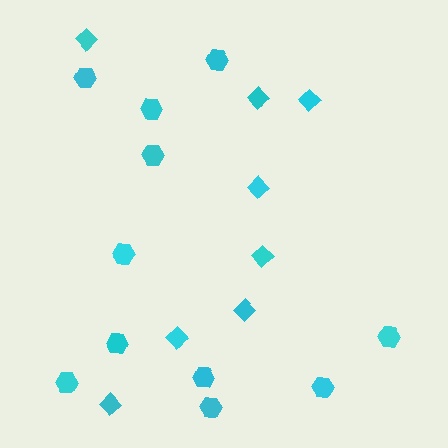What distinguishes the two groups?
There are 2 groups: one group of diamonds (8) and one group of hexagons (11).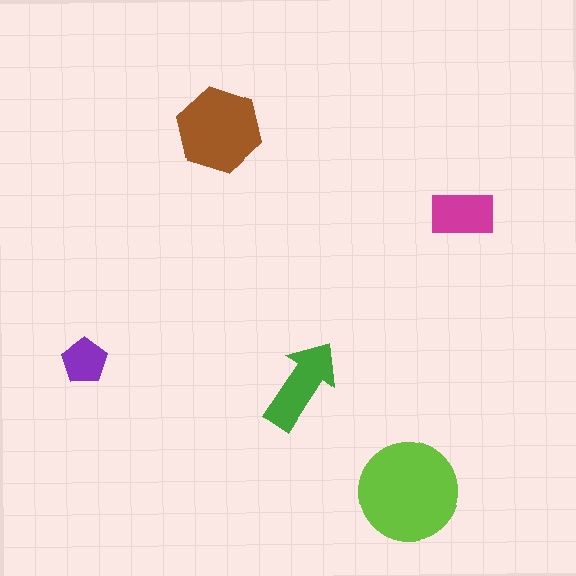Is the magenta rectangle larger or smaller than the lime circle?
Smaller.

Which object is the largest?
The lime circle.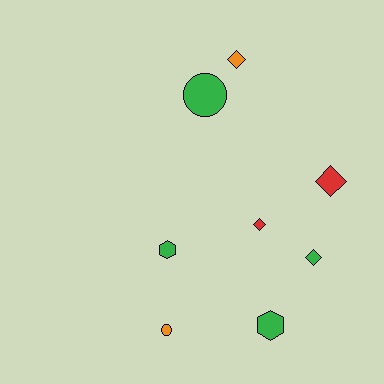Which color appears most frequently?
Green, with 4 objects.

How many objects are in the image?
There are 8 objects.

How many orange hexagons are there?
There are no orange hexagons.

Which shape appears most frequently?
Diamond, with 4 objects.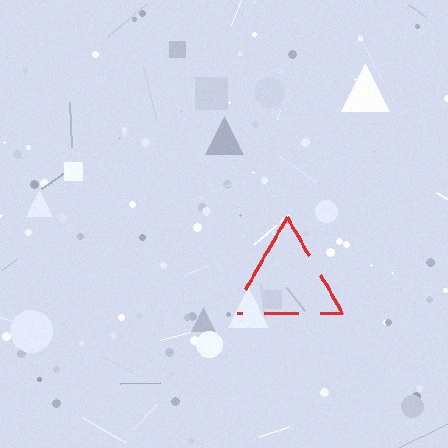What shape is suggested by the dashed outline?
The dashed outline suggests a triangle.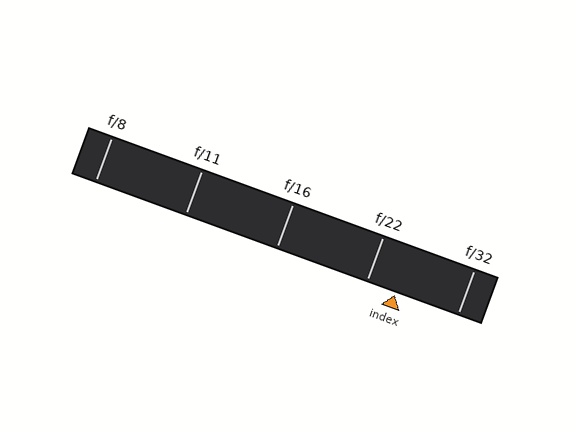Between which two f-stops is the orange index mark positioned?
The index mark is between f/22 and f/32.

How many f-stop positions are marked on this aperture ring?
There are 5 f-stop positions marked.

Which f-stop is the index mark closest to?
The index mark is closest to f/22.